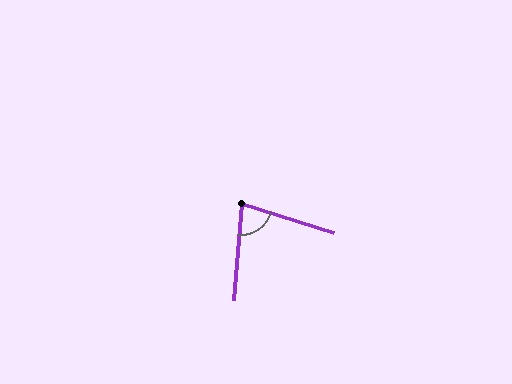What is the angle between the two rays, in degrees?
Approximately 78 degrees.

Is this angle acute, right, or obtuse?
It is acute.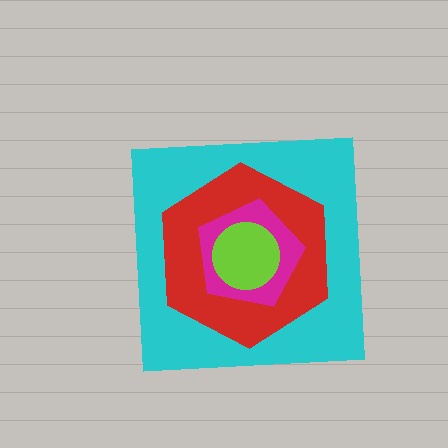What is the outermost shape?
The cyan square.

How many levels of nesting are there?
4.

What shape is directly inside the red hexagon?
The magenta pentagon.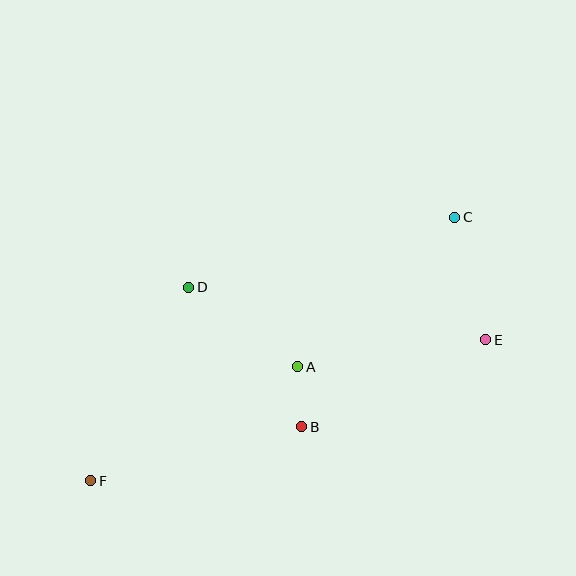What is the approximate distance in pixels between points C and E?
The distance between C and E is approximately 127 pixels.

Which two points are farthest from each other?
Points C and F are farthest from each other.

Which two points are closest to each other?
Points A and B are closest to each other.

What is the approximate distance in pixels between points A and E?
The distance between A and E is approximately 190 pixels.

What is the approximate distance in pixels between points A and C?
The distance between A and C is approximately 217 pixels.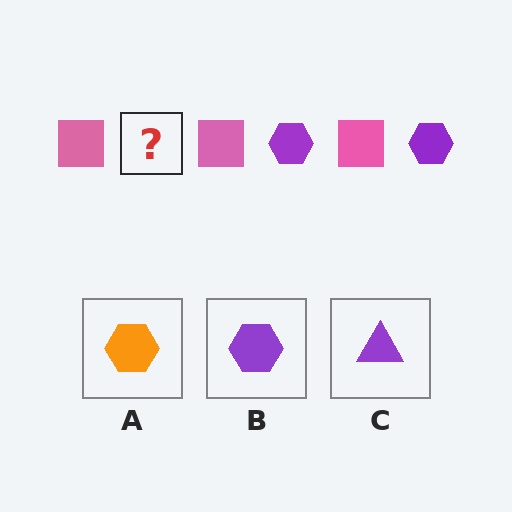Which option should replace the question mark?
Option B.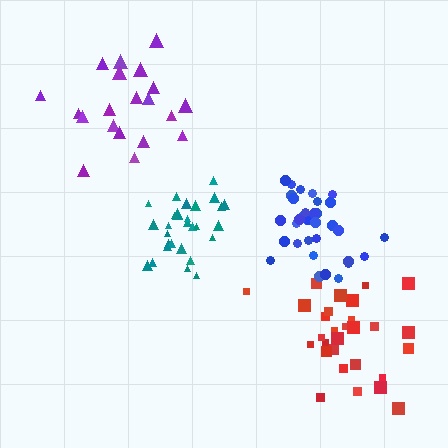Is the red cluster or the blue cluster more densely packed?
Blue.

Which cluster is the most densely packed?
Teal.